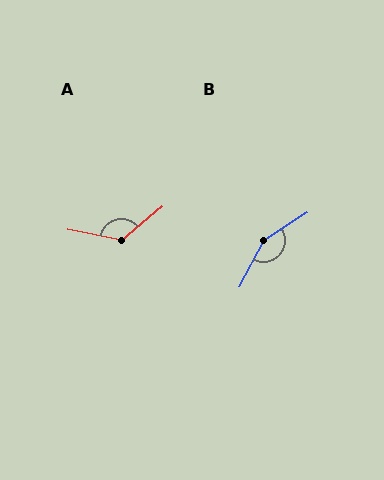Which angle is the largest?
B, at approximately 150 degrees.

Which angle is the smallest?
A, at approximately 128 degrees.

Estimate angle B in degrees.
Approximately 150 degrees.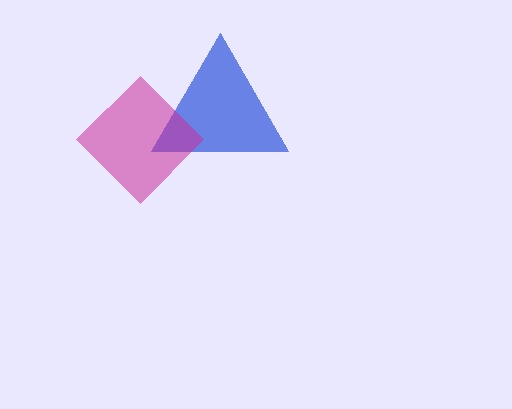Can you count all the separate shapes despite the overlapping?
Yes, there are 2 separate shapes.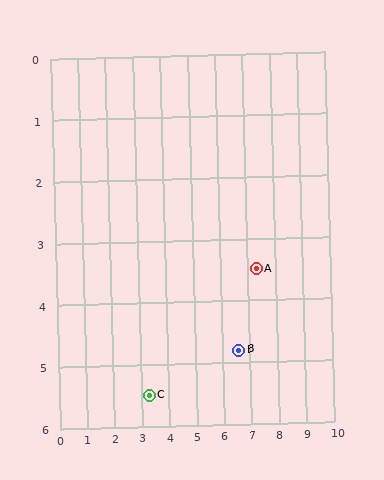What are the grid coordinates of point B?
Point B is at approximately (6.6, 4.8).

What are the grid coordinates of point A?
Point A is at approximately (7.3, 3.5).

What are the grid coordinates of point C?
Point C is at approximately (3.3, 5.5).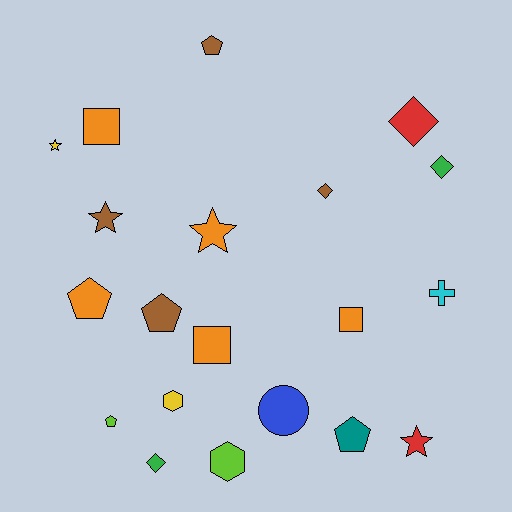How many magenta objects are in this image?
There are no magenta objects.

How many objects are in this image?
There are 20 objects.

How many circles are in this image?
There is 1 circle.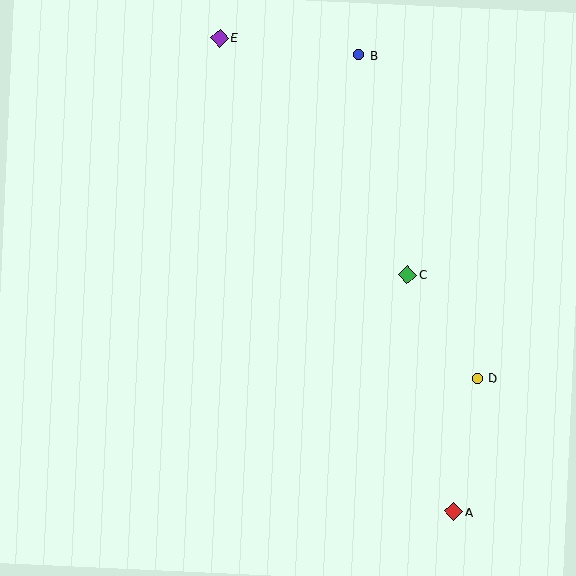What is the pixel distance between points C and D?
The distance between C and D is 125 pixels.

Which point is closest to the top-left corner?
Point E is closest to the top-left corner.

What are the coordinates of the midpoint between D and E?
The midpoint between D and E is at (348, 208).